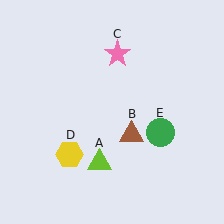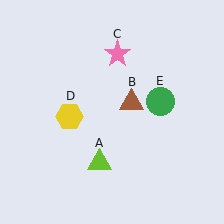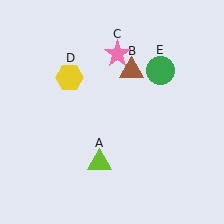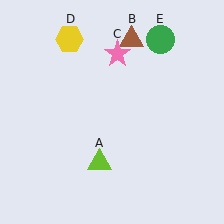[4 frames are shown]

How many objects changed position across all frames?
3 objects changed position: brown triangle (object B), yellow hexagon (object D), green circle (object E).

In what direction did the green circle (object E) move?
The green circle (object E) moved up.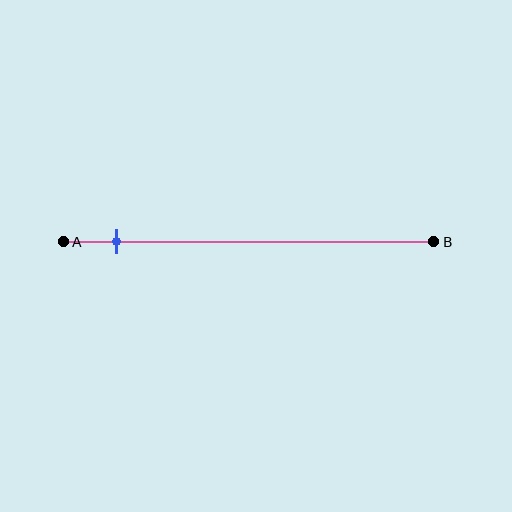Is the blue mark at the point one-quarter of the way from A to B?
No, the mark is at about 15% from A, not at the 25% one-quarter point.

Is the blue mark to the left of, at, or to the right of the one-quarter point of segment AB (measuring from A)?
The blue mark is to the left of the one-quarter point of segment AB.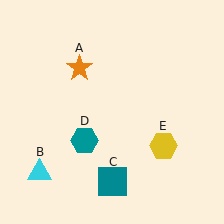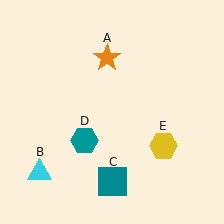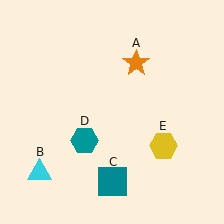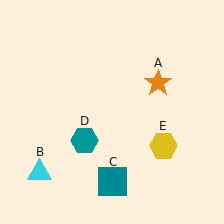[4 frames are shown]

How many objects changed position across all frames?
1 object changed position: orange star (object A).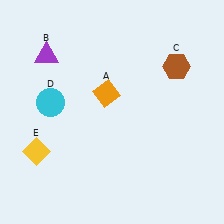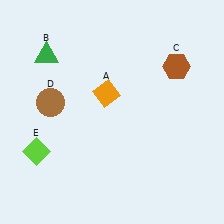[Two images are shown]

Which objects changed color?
B changed from purple to green. D changed from cyan to brown. E changed from yellow to lime.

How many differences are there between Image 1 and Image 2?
There are 3 differences between the two images.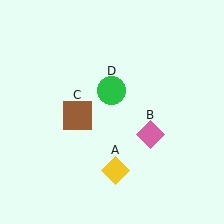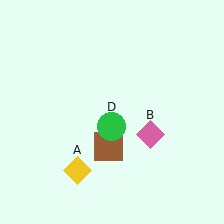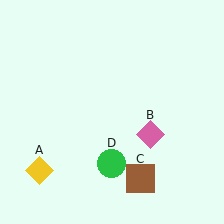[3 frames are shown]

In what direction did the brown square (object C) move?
The brown square (object C) moved down and to the right.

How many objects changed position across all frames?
3 objects changed position: yellow diamond (object A), brown square (object C), green circle (object D).